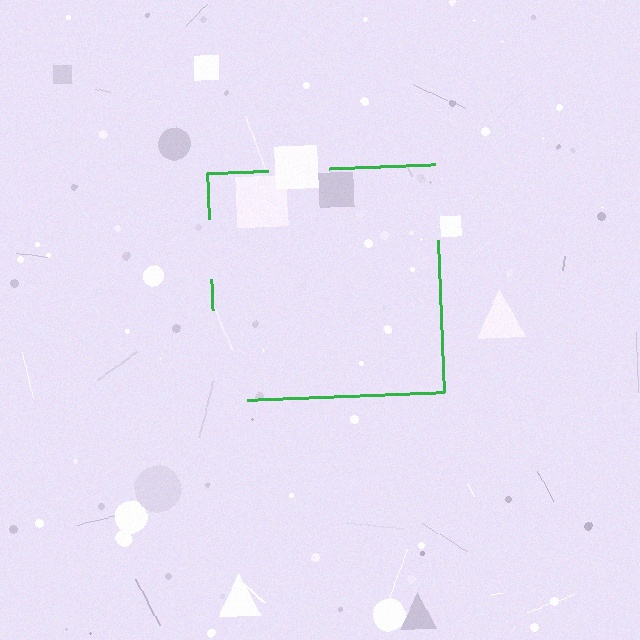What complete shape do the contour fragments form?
The contour fragments form a square.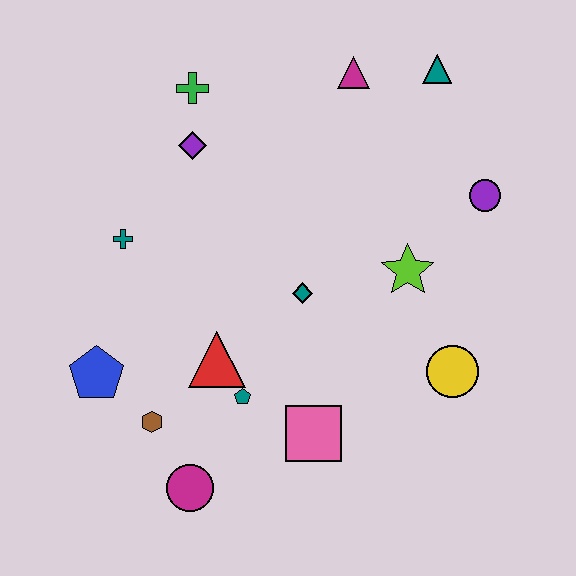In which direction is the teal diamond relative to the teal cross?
The teal diamond is to the right of the teal cross.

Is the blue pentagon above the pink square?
Yes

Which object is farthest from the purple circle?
The blue pentagon is farthest from the purple circle.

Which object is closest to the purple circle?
The lime star is closest to the purple circle.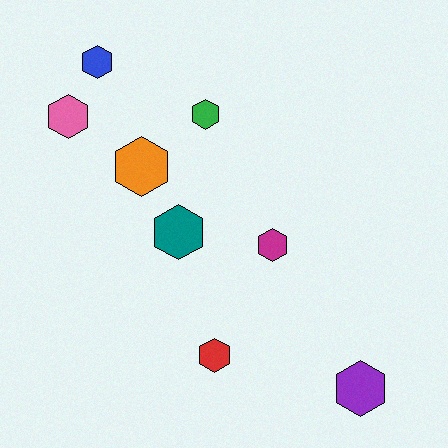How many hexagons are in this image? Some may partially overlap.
There are 8 hexagons.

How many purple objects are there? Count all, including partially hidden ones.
There is 1 purple object.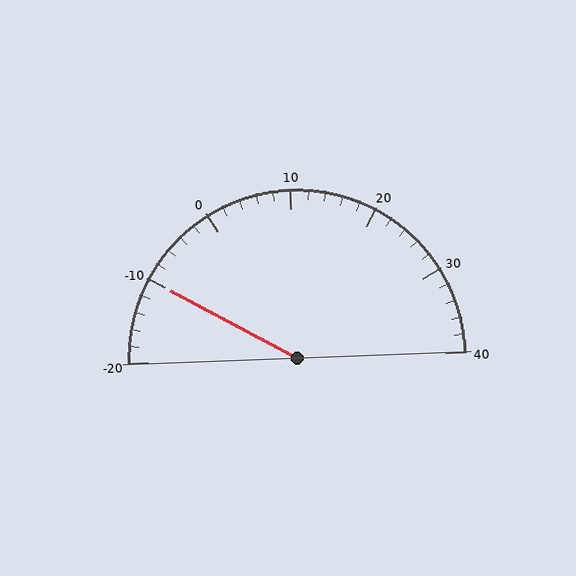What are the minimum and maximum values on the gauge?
The gauge ranges from -20 to 40.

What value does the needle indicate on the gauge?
The needle indicates approximately -10.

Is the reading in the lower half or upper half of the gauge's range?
The reading is in the lower half of the range (-20 to 40).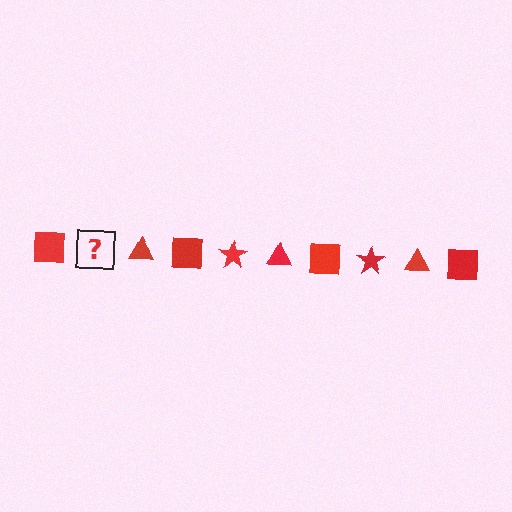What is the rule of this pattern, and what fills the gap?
The rule is that the pattern cycles through square, star, triangle shapes in red. The gap should be filled with a red star.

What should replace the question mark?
The question mark should be replaced with a red star.